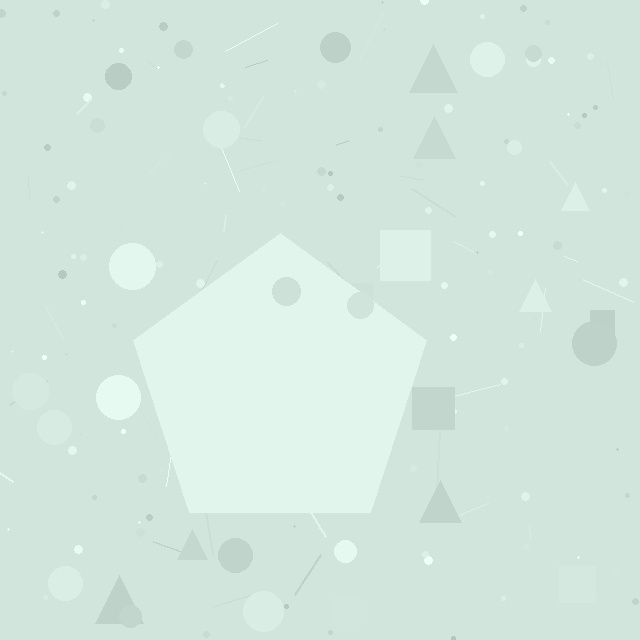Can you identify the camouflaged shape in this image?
The camouflaged shape is a pentagon.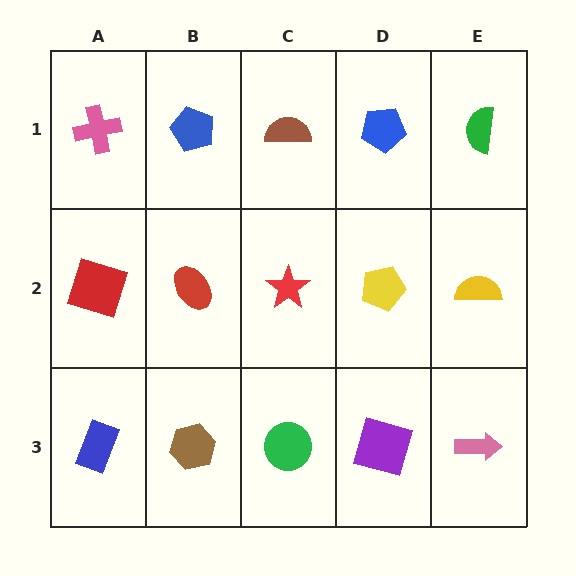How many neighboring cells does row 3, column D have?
3.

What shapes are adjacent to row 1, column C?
A red star (row 2, column C), a blue pentagon (row 1, column B), a blue pentagon (row 1, column D).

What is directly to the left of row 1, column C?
A blue pentagon.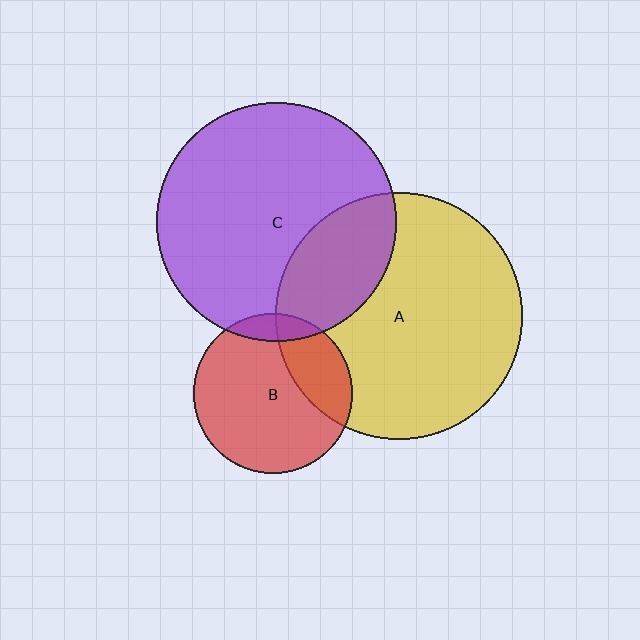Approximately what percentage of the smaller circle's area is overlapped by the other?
Approximately 25%.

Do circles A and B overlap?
Yes.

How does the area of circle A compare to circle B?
Approximately 2.4 times.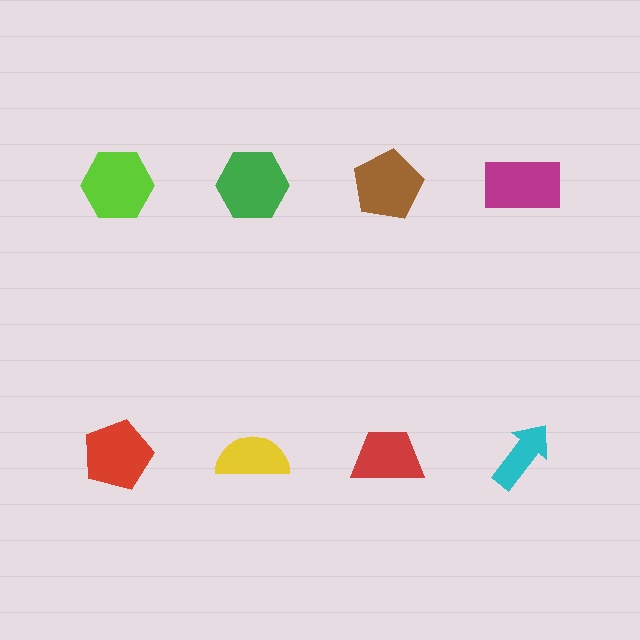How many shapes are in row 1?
4 shapes.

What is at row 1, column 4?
A magenta rectangle.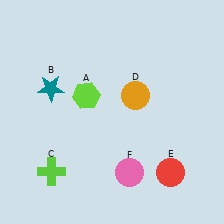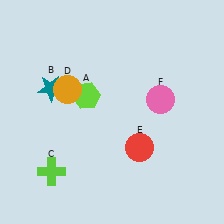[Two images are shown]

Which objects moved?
The objects that moved are: the orange circle (D), the red circle (E), the pink circle (F).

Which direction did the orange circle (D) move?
The orange circle (D) moved left.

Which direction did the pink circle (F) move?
The pink circle (F) moved up.